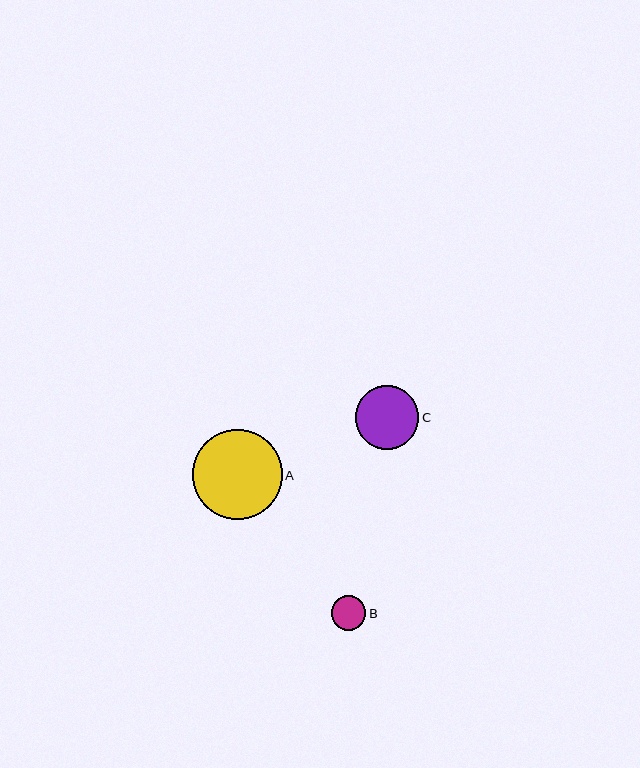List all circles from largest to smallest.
From largest to smallest: A, C, B.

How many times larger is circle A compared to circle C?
Circle A is approximately 1.4 times the size of circle C.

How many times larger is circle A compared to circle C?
Circle A is approximately 1.4 times the size of circle C.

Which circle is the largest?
Circle A is the largest with a size of approximately 90 pixels.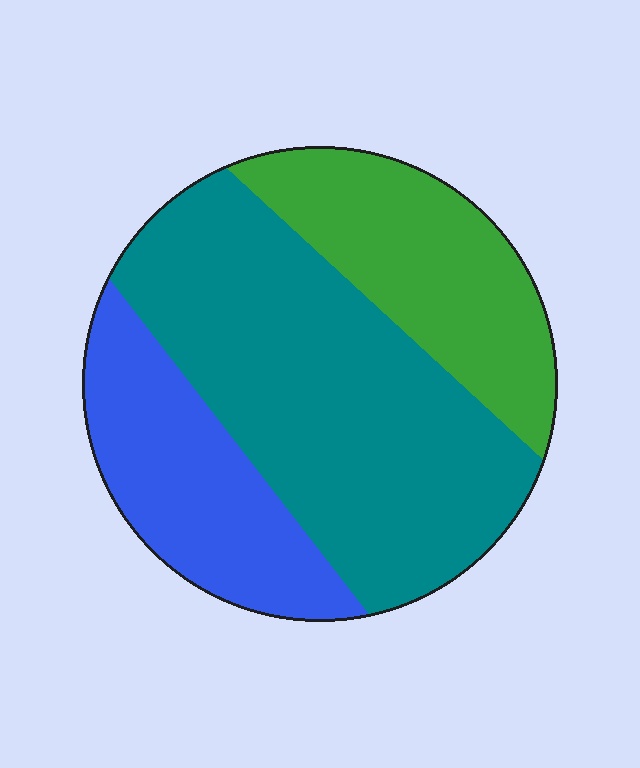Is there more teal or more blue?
Teal.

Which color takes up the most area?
Teal, at roughly 50%.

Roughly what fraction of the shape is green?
Green covers roughly 25% of the shape.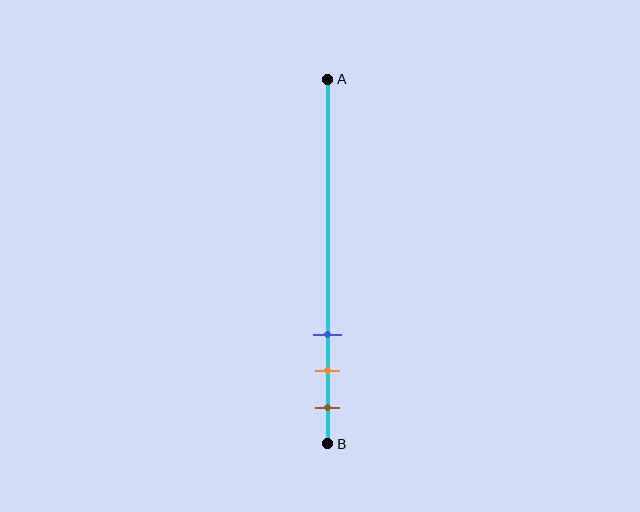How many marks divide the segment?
There are 3 marks dividing the segment.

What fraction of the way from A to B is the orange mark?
The orange mark is approximately 80% (0.8) of the way from A to B.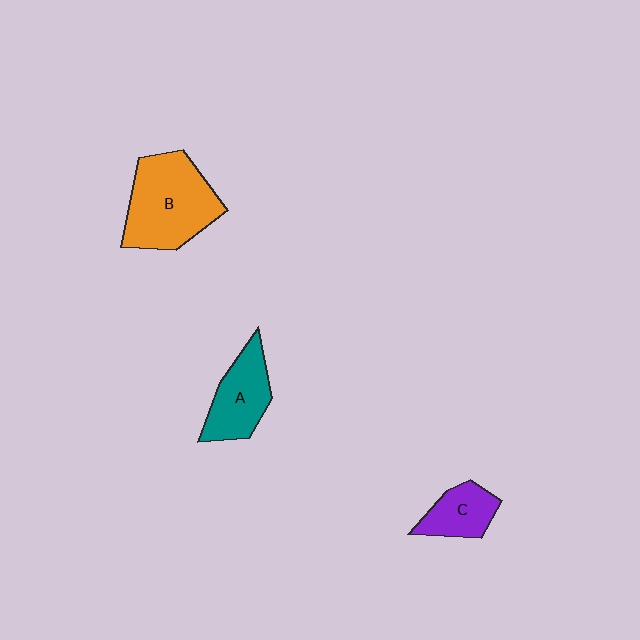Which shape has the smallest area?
Shape C (purple).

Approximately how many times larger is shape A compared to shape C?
Approximately 1.4 times.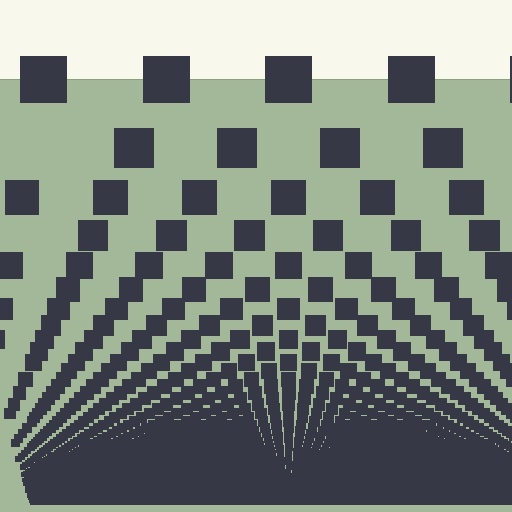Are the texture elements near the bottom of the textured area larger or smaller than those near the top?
Smaller. The gradient is inverted — elements near the bottom are smaller and denser.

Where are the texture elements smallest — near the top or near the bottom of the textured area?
Near the bottom.